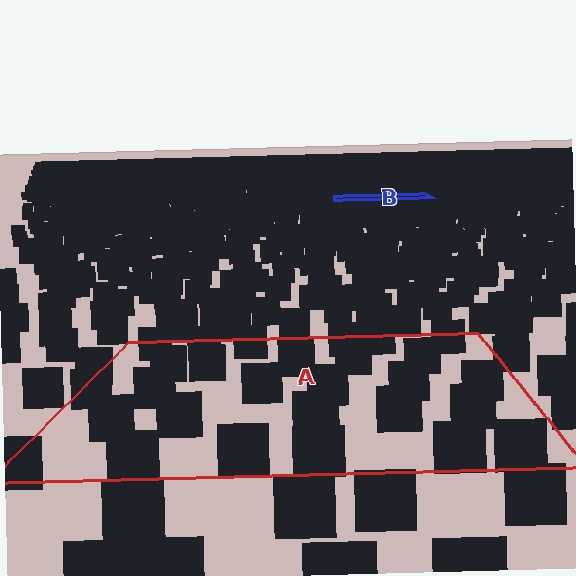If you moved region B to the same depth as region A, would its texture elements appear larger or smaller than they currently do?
They would appear larger. At a closer depth, the same texture elements are projected at a bigger on-screen size.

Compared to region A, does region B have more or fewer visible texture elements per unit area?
Region B has more texture elements per unit area — they are packed more densely because it is farther away.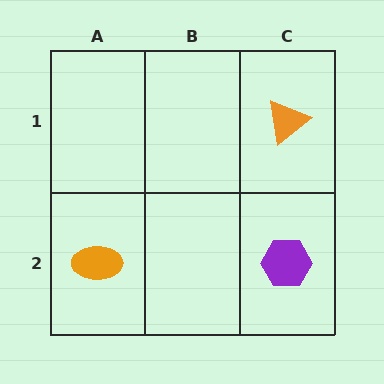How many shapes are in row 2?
2 shapes.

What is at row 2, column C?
A purple hexagon.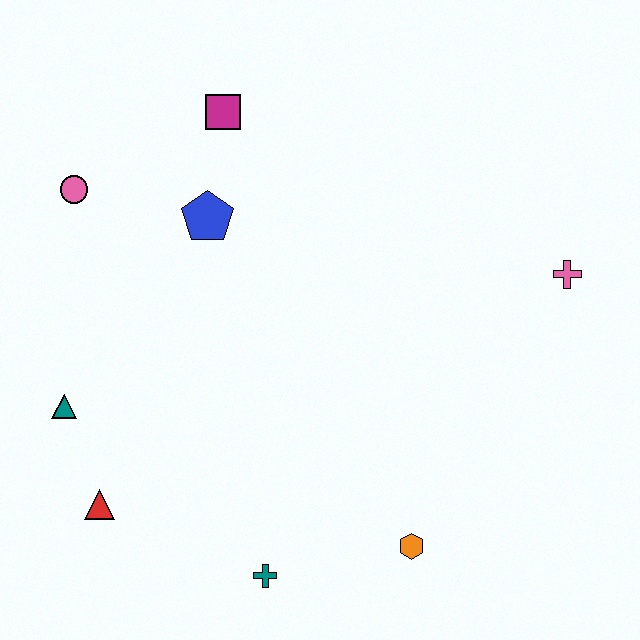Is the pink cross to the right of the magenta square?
Yes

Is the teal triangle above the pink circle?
No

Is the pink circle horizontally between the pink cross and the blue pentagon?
No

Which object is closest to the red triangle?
The teal triangle is closest to the red triangle.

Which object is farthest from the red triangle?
The pink cross is farthest from the red triangle.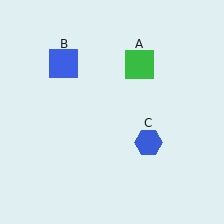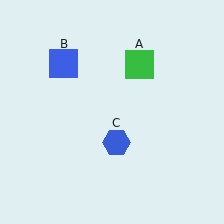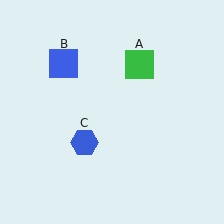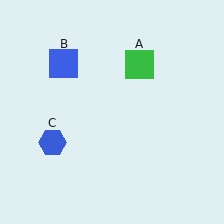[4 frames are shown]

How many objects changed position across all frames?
1 object changed position: blue hexagon (object C).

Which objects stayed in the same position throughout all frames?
Green square (object A) and blue square (object B) remained stationary.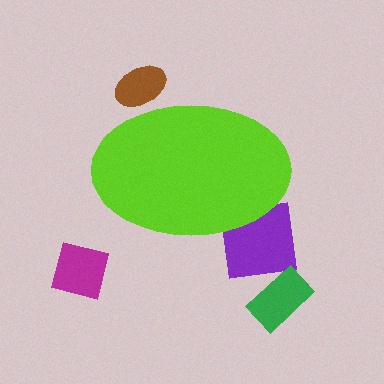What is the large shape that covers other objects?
A lime ellipse.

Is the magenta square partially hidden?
No, the magenta square is fully visible.